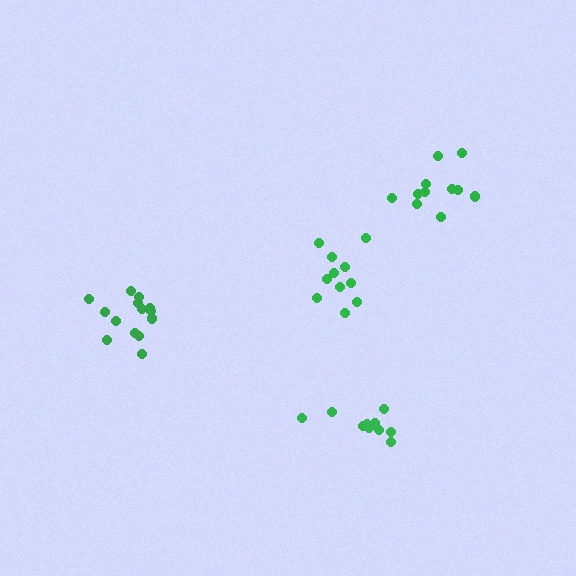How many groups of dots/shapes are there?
There are 4 groups.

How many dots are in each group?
Group 1: 15 dots, Group 2: 11 dots, Group 3: 11 dots, Group 4: 10 dots (47 total).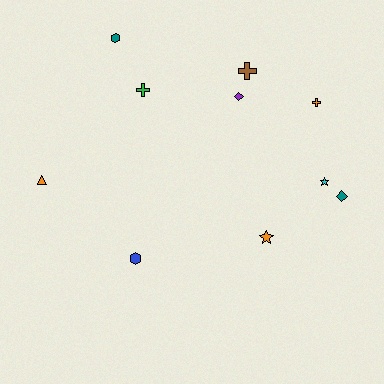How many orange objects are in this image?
There are 3 orange objects.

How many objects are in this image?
There are 10 objects.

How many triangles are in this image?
There is 1 triangle.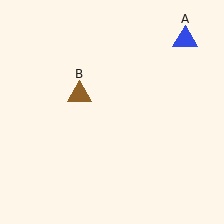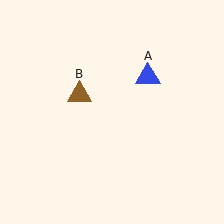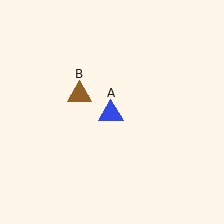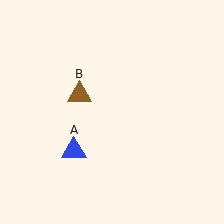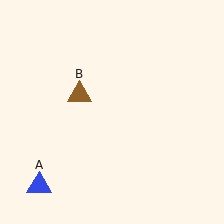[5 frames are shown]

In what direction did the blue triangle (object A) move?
The blue triangle (object A) moved down and to the left.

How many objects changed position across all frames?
1 object changed position: blue triangle (object A).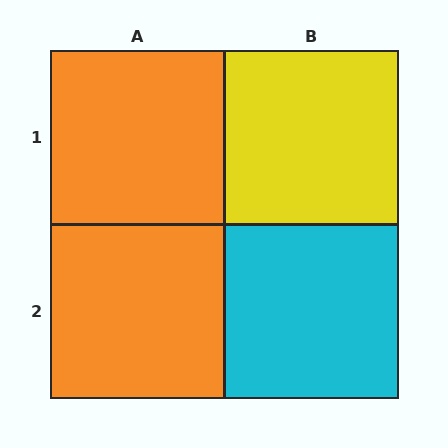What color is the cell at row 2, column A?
Orange.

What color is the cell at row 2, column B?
Cyan.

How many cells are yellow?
1 cell is yellow.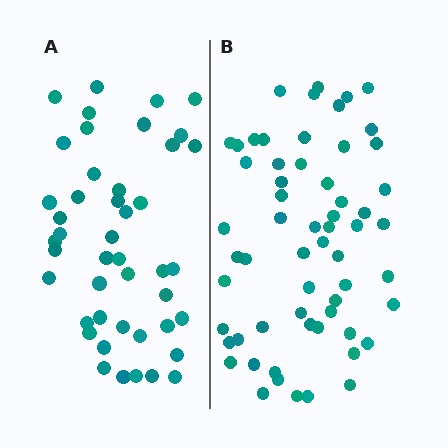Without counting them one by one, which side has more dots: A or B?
Region B (the right region) has more dots.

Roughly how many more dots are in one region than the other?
Region B has approximately 15 more dots than region A.